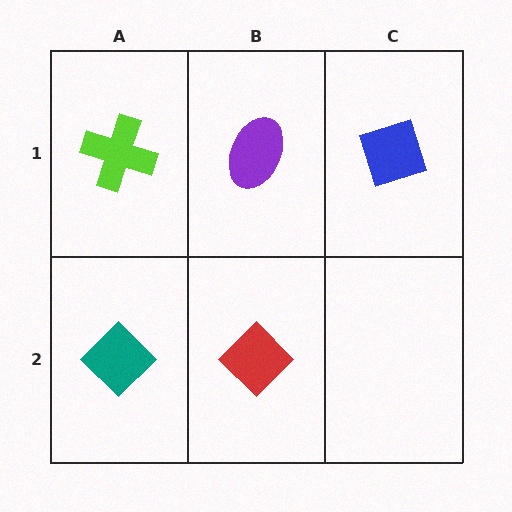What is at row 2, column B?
A red diamond.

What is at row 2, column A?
A teal diamond.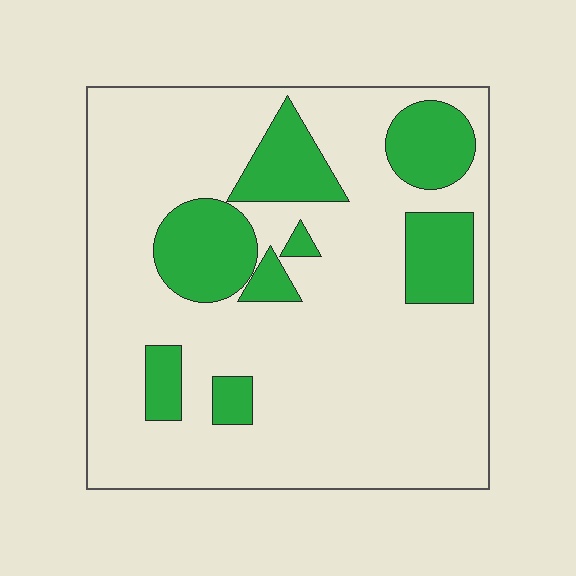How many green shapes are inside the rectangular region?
8.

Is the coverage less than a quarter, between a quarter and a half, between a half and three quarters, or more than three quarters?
Less than a quarter.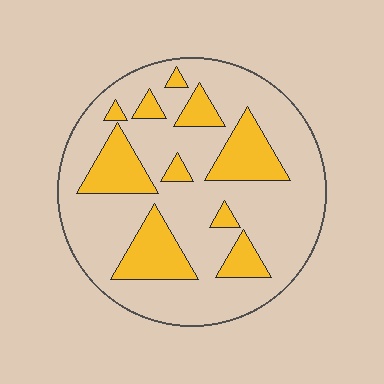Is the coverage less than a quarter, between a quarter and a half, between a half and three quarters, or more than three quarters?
Between a quarter and a half.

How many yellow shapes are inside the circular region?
10.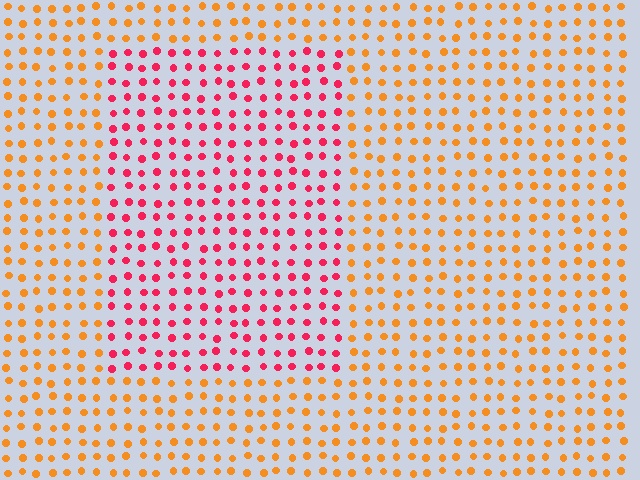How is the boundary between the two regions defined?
The boundary is defined purely by a slight shift in hue (about 47 degrees). Spacing, size, and orientation are identical on both sides.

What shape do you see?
I see a rectangle.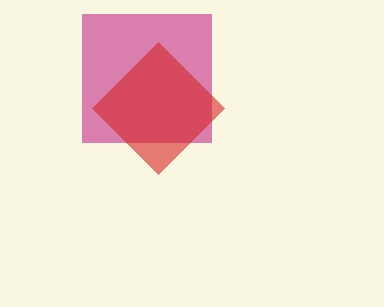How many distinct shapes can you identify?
There are 2 distinct shapes: a magenta square, a red diamond.